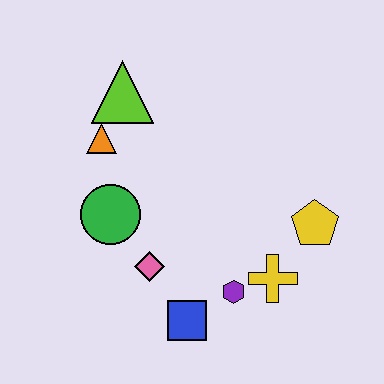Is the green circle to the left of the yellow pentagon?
Yes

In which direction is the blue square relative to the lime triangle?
The blue square is below the lime triangle.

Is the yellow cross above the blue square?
Yes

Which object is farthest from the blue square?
The lime triangle is farthest from the blue square.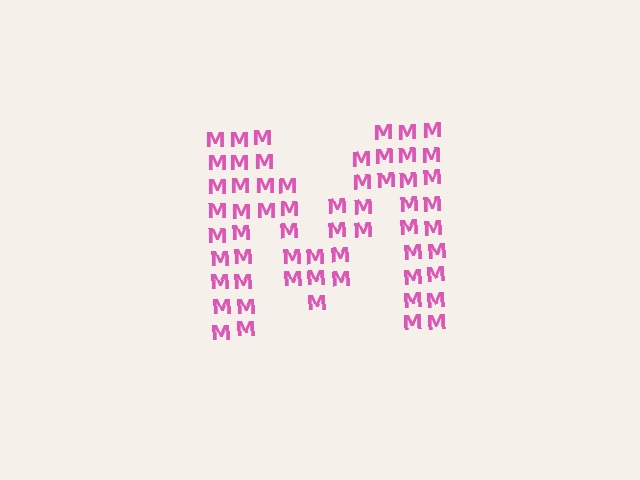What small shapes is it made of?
It is made of small letter M's.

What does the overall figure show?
The overall figure shows the letter M.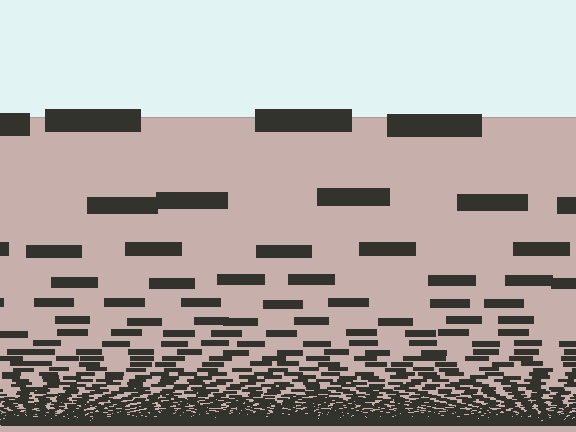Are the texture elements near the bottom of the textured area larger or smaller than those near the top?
Smaller. The gradient is inverted — elements near the bottom are smaller and denser.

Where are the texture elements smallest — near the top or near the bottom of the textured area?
Near the bottom.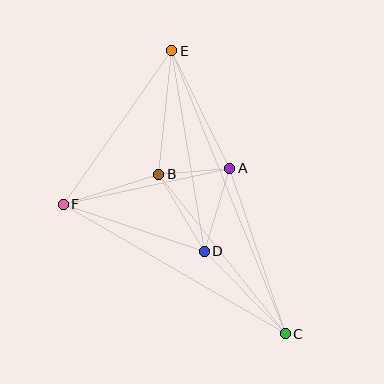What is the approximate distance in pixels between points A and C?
The distance between A and C is approximately 175 pixels.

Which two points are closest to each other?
Points A and B are closest to each other.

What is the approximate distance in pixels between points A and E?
The distance between A and E is approximately 131 pixels.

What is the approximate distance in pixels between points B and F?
The distance between B and F is approximately 100 pixels.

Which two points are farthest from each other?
Points C and E are farthest from each other.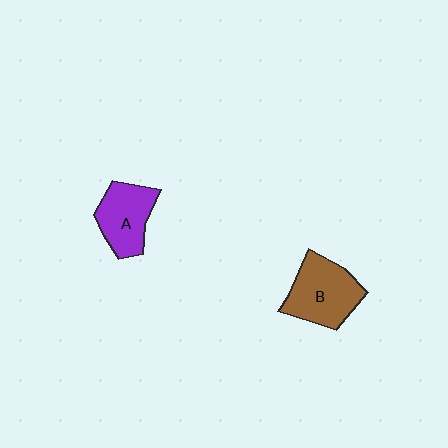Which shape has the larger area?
Shape B (brown).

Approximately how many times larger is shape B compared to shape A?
Approximately 1.2 times.